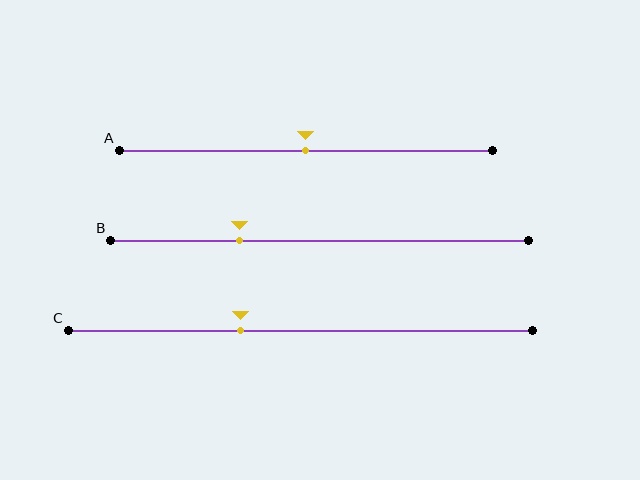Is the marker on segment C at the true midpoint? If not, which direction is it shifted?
No, the marker on segment C is shifted to the left by about 13% of the segment length.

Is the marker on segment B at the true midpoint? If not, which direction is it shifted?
No, the marker on segment B is shifted to the left by about 19% of the segment length.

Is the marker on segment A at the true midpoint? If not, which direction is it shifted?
Yes, the marker on segment A is at the true midpoint.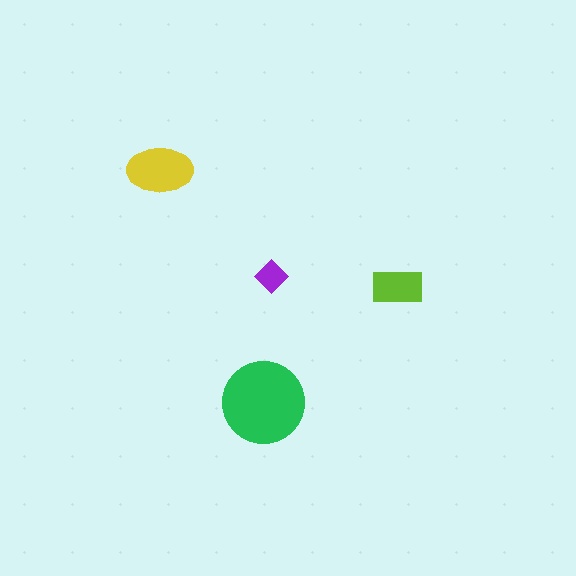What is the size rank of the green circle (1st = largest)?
1st.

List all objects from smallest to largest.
The purple diamond, the lime rectangle, the yellow ellipse, the green circle.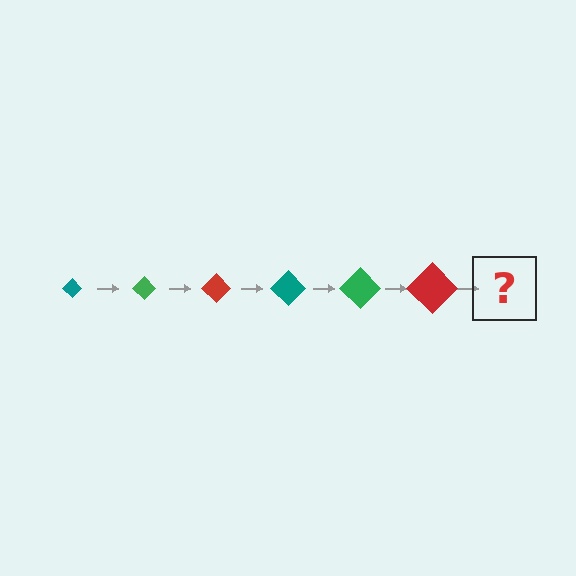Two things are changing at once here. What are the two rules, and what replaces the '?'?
The two rules are that the diamond grows larger each step and the color cycles through teal, green, and red. The '?' should be a teal diamond, larger than the previous one.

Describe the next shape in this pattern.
It should be a teal diamond, larger than the previous one.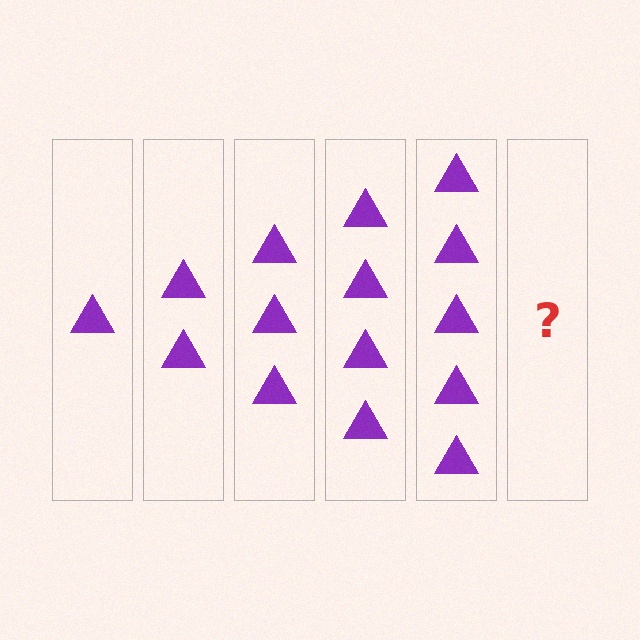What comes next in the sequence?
The next element should be 6 triangles.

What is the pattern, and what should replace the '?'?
The pattern is that each step adds one more triangle. The '?' should be 6 triangles.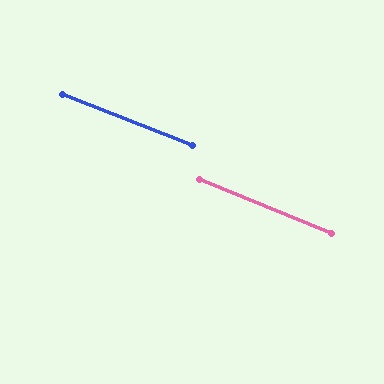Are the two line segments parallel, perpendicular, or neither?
Parallel — their directions differ by only 0.9°.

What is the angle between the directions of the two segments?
Approximately 1 degree.